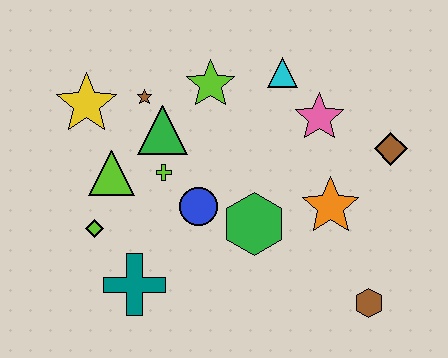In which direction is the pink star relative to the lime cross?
The pink star is to the right of the lime cross.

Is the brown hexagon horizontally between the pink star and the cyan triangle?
No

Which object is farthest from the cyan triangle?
The teal cross is farthest from the cyan triangle.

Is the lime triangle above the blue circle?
Yes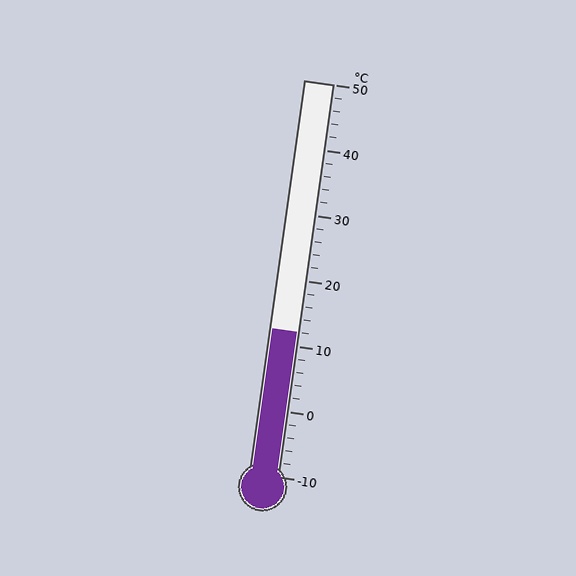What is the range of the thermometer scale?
The thermometer scale ranges from -10°C to 50°C.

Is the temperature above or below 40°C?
The temperature is below 40°C.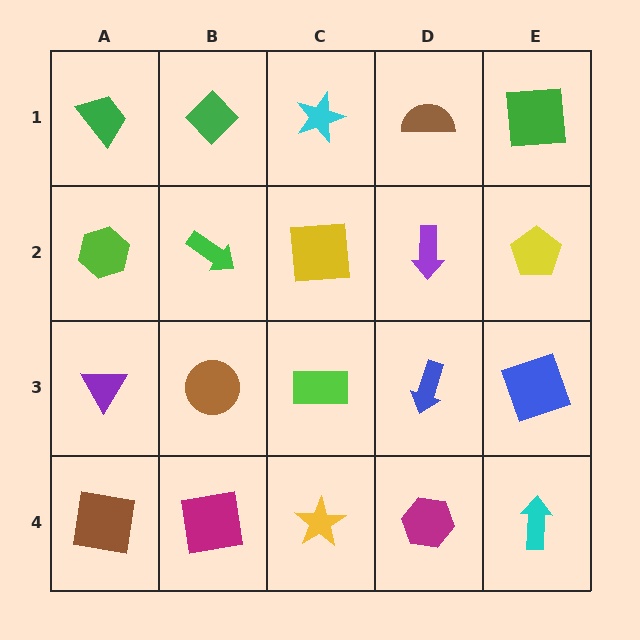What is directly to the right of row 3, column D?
A blue square.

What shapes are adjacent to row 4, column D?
A blue arrow (row 3, column D), a yellow star (row 4, column C), a cyan arrow (row 4, column E).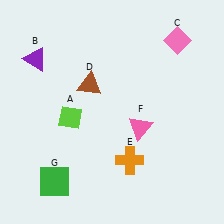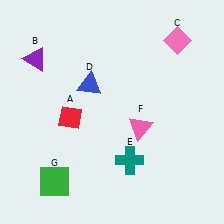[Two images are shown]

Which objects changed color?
A changed from lime to red. D changed from brown to blue. E changed from orange to teal.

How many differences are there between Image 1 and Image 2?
There are 3 differences between the two images.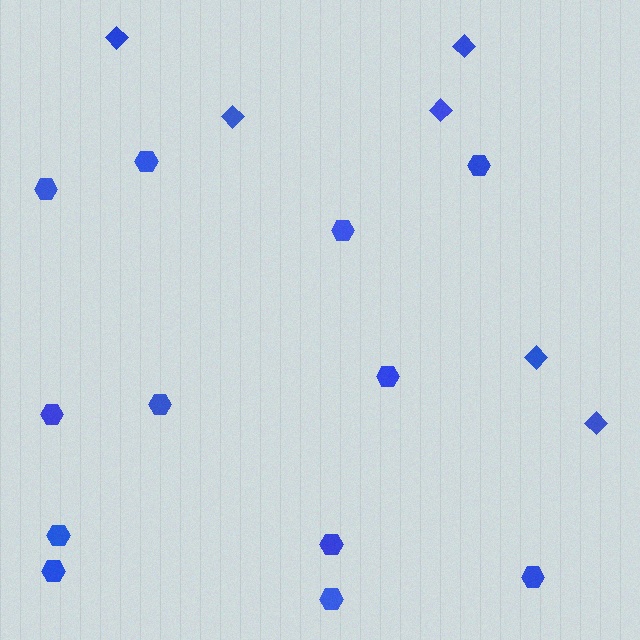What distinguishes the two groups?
There are 2 groups: one group of diamonds (6) and one group of hexagons (12).